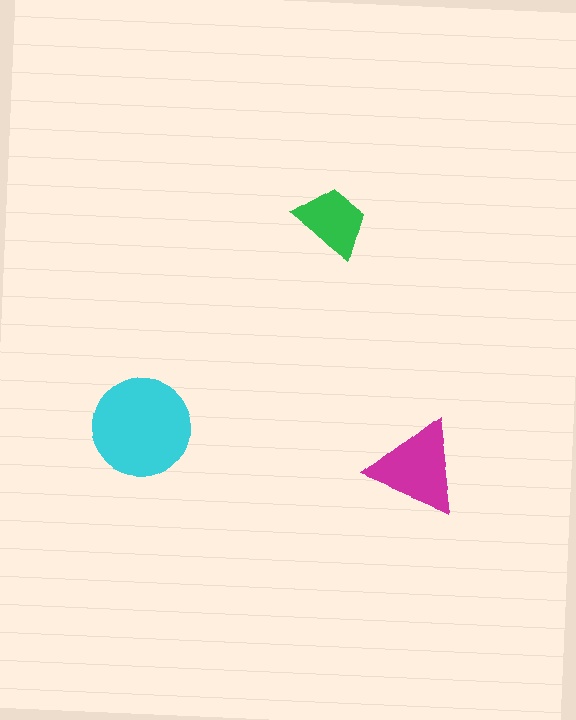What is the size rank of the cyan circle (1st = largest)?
1st.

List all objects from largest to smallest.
The cyan circle, the magenta triangle, the green trapezoid.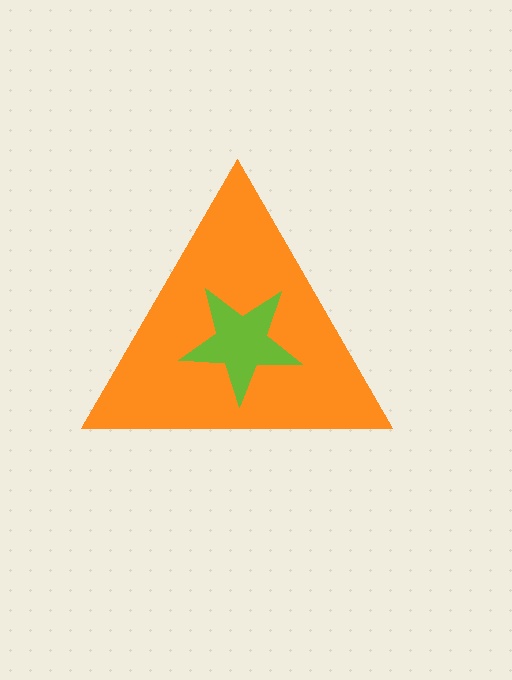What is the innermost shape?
The lime star.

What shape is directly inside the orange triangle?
The lime star.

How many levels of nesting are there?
2.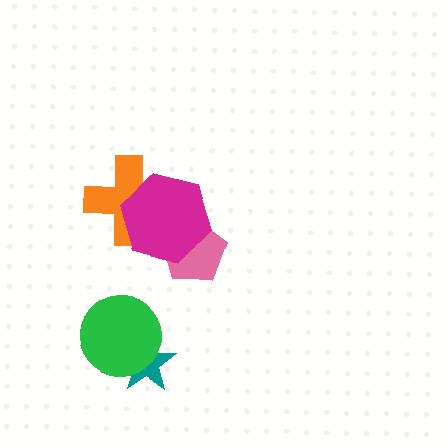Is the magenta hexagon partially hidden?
No, no other shape covers it.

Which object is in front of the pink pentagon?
The magenta hexagon is in front of the pink pentagon.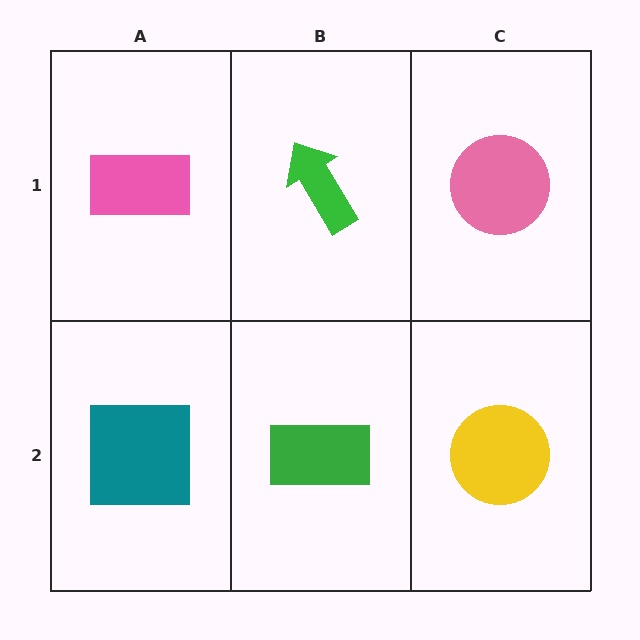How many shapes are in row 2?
3 shapes.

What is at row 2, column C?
A yellow circle.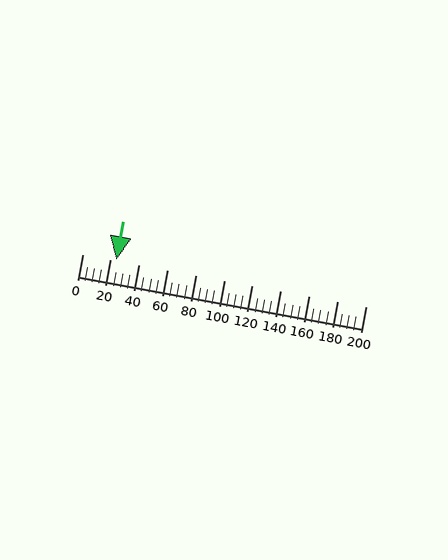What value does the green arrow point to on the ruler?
The green arrow points to approximately 24.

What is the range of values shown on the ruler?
The ruler shows values from 0 to 200.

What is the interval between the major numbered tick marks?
The major tick marks are spaced 20 units apart.